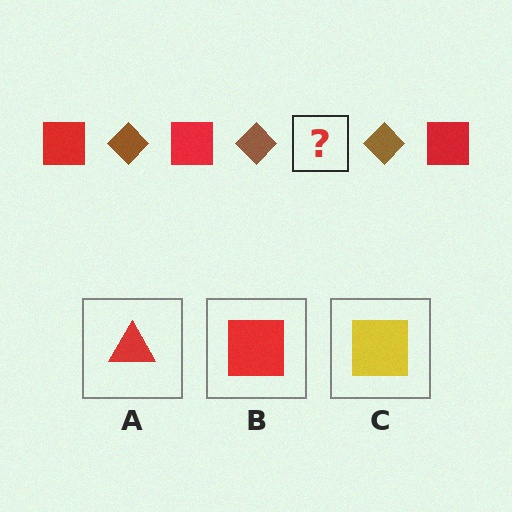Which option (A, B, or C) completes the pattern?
B.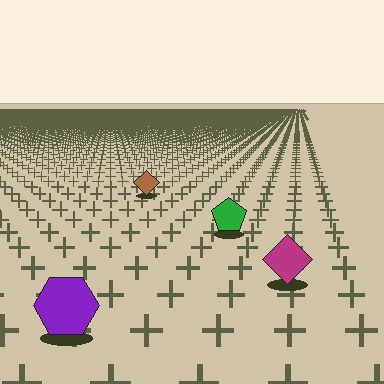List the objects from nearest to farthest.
From nearest to farthest: the purple hexagon, the magenta diamond, the green pentagon, the brown diamond.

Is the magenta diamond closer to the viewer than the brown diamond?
Yes. The magenta diamond is closer — you can tell from the texture gradient: the ground texture is coarser near it.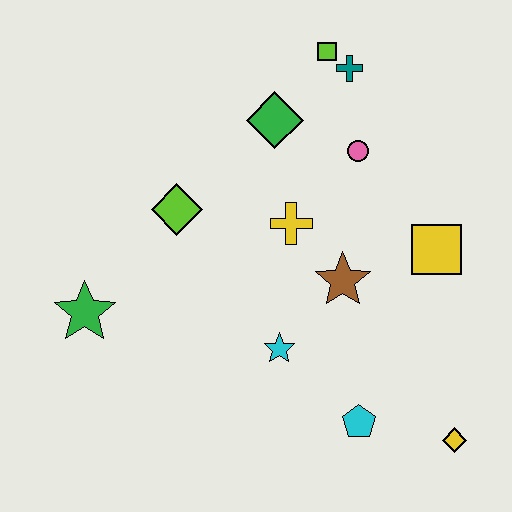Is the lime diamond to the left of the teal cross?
Yes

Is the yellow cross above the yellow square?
Yes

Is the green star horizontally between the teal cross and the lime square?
No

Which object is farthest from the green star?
The yellow diamond is farthest from the green star.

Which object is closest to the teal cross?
The lime square is closest to the teal cross.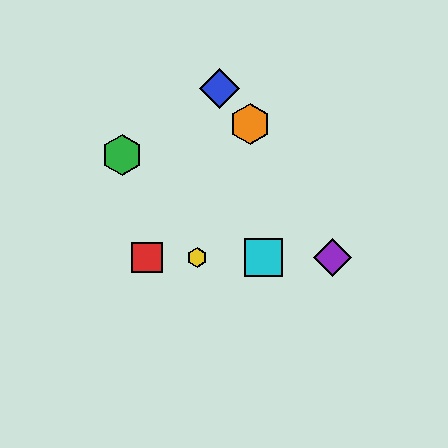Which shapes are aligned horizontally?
The red square, the yellow hexagon, the purple diamond, the cyan square are aligned horizontally.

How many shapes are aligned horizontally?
4 shapes (the red square, the yellow hexagon, the purple diamond, the cyan square) are aligned horizontally.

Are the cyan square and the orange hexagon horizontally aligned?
No, the cyan square is at y≈258 and the orange hexagon is at y≈124.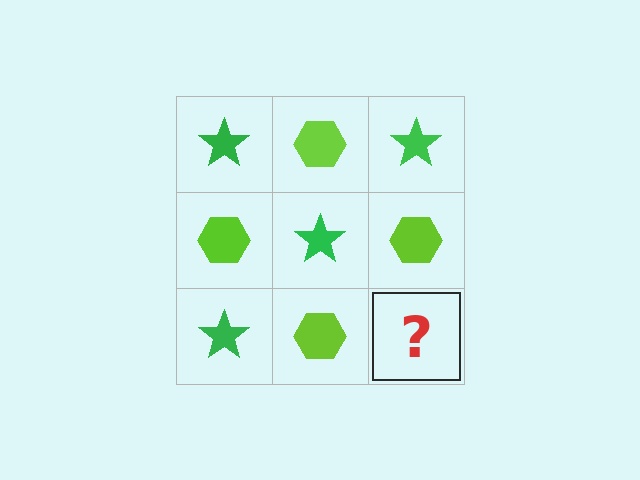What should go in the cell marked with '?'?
The missing cell should contain a green star.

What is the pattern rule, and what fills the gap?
The rule is that it alternates green star and lime hexagon in a checkerboard pattern. The gap should be filled with a green star.